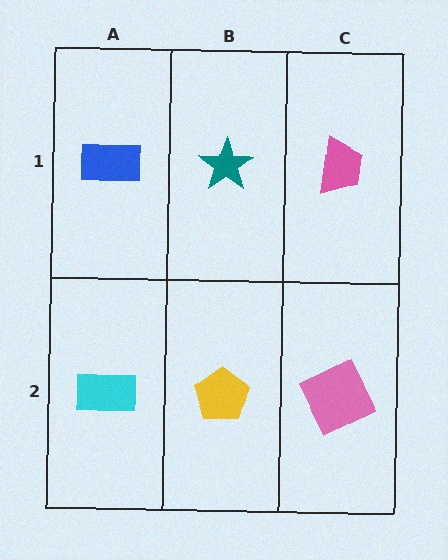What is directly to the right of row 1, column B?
A pink trapezoid.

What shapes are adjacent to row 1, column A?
A cyan rectangle (row 2, column A), a teal star (row 1, column B).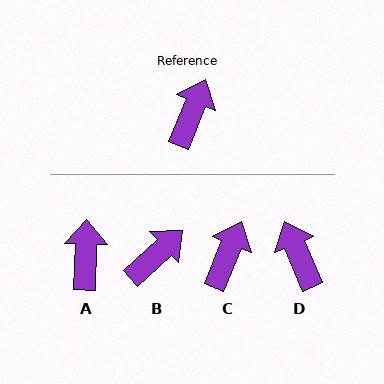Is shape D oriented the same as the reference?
No, it is off by about 46 degrees.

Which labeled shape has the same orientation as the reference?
C.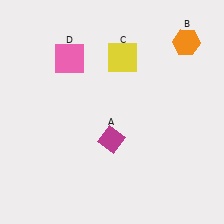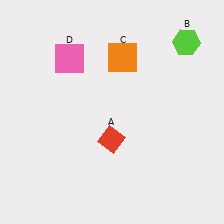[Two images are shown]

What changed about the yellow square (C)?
In Image 1, C is yellow. In Image 2, it changed to orange.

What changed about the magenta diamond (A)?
In Image 1, A is magenta. In Image 2, it changed to red.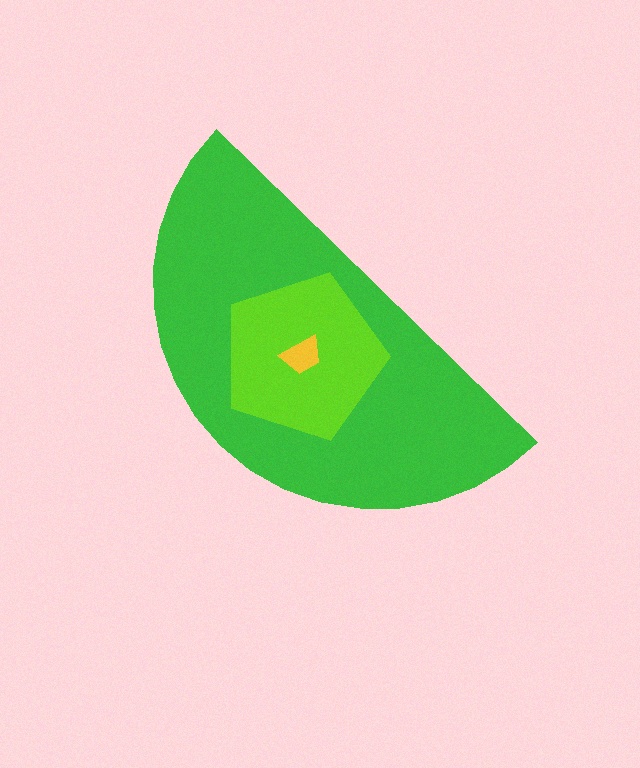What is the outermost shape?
The green semicircle.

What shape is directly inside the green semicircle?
The lime pentagon.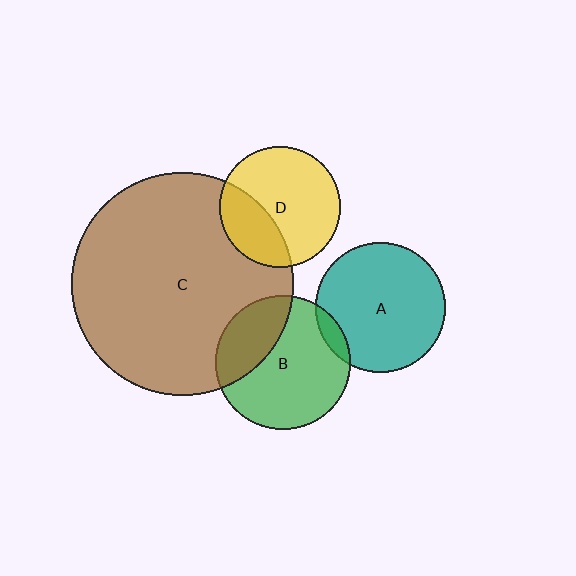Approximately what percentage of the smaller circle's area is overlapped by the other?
Approximately 5%.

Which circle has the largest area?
Circle C (brown).